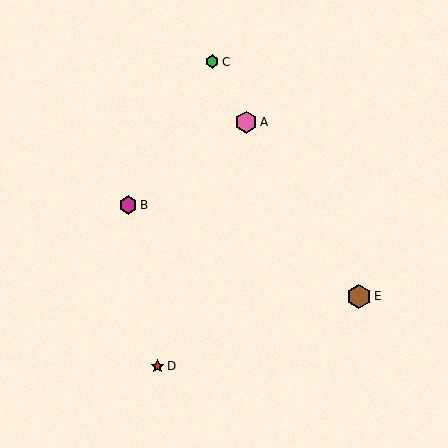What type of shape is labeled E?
Shape E is a brown hexagon.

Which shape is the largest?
The brown hexagon (labeled E) is the largest.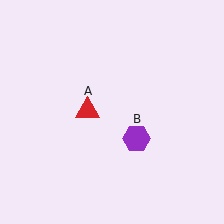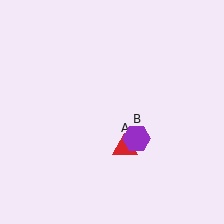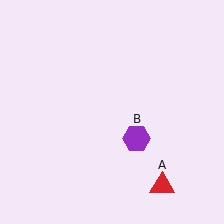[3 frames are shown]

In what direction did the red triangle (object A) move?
The red triangle (object A) moved down and to the right.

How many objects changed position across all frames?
1 object changed position: red triangle (object A).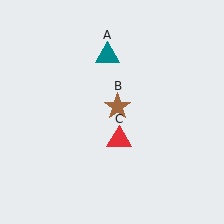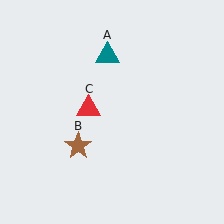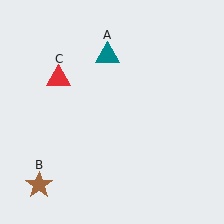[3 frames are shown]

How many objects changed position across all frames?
2 objects changed position: brown star (object B), red triangle (object C).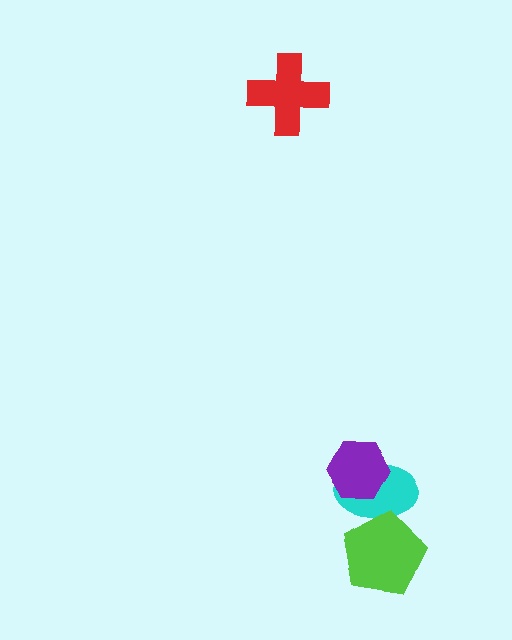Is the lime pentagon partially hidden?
No, no other shape covers it.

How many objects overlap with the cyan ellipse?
2 objects overlap with the cyan ellipse.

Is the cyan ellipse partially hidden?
Yes, it is partially covered by another shape.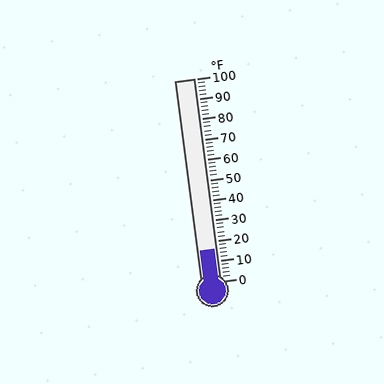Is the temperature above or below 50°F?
The temperature is below 50°F.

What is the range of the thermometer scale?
The thermometer scale ranges from 0°F to 100°F.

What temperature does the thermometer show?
The thermometer shows approximately 16°F.